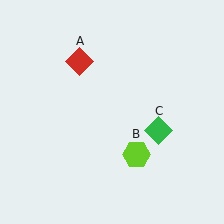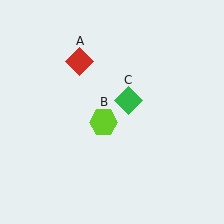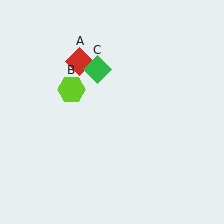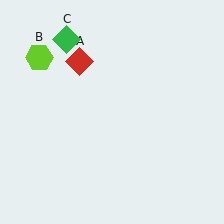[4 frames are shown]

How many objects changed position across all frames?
2 objects changed position: lime hexagon (object B), green diamond (object C).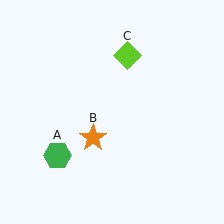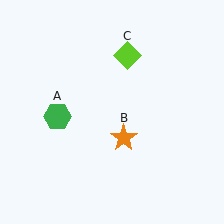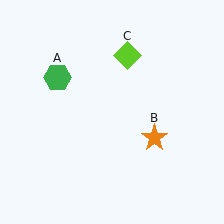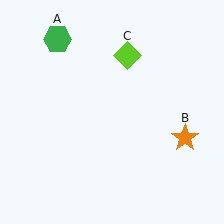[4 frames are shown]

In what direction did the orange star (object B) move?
The orange star (object B) moved right.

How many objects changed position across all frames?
2 objects changed position: green hexagon (object A), orange star (object B).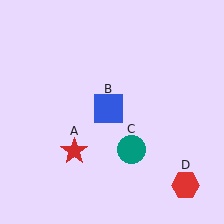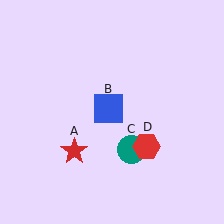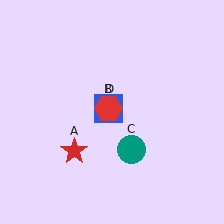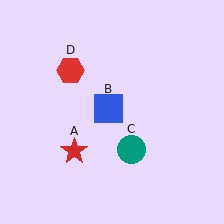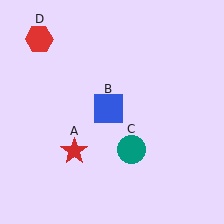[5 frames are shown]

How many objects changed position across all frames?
1 object changed position: red hexagon (object D).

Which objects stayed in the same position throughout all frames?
Red star (object A) and blue square (object B) and teal circle (object C) remained stationary.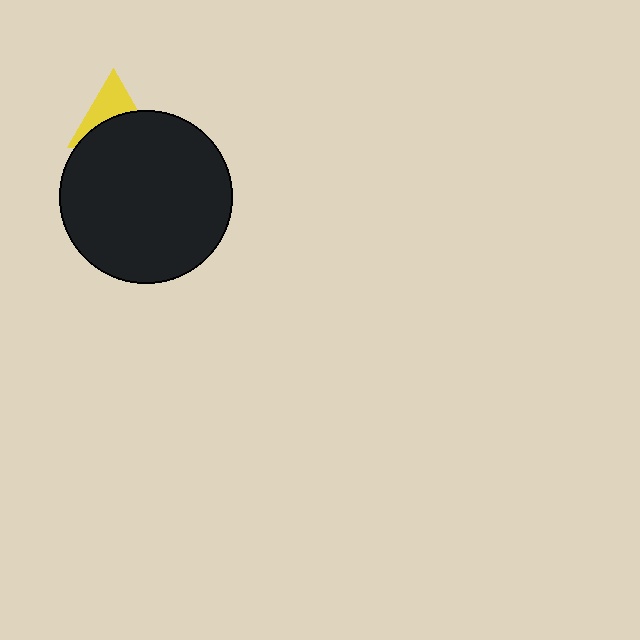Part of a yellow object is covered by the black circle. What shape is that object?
It is a triangle.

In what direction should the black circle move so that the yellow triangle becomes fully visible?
The black circle should move down. That is the shortest direction to clear the overlap and leave the yellow triangle fully visible.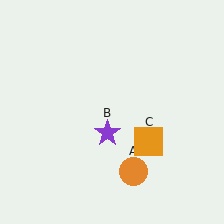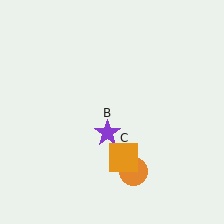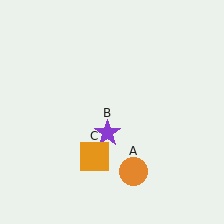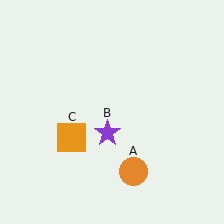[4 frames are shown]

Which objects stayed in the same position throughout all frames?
Orange circle (object A) and purple star (object B) remained stationary.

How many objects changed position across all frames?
1 object changed position: orange square (object C).